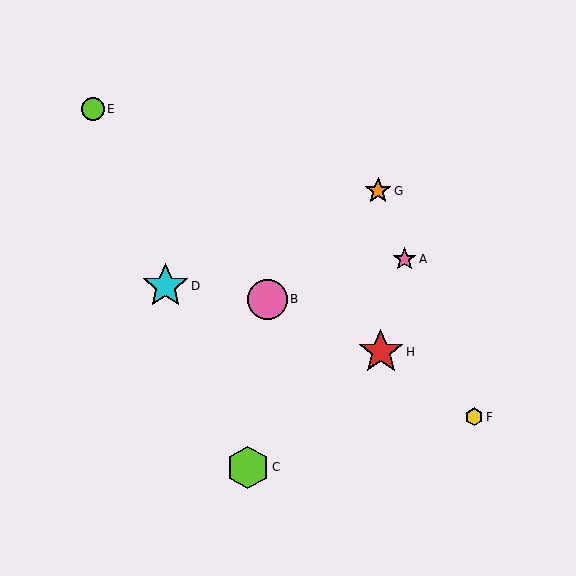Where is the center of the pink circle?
The center of the pink circle is at (267, 299).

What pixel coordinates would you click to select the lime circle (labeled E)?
Click at (93, 109) to select the lime circle E.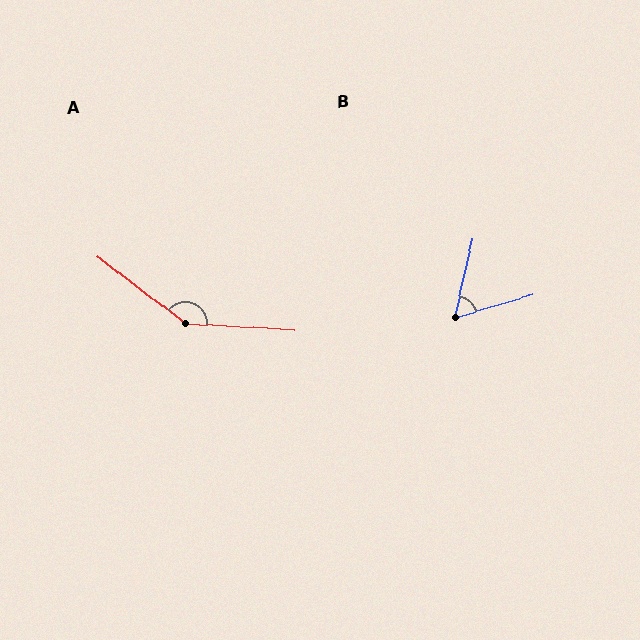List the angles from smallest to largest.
B (61°), A (146°).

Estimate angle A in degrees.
Approximately 146 degrees.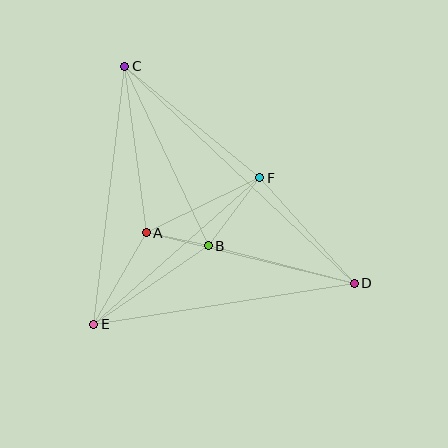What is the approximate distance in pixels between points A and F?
The distance between A and F is approximately 126 pixels.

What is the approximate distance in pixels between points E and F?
The distance between E and F is approximately 221 pixels.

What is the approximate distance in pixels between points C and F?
The distance between C and F is approximately 175 pixels.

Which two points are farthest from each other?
Points C and D are farthest from each other.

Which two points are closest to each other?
Points A and B are closest to each other.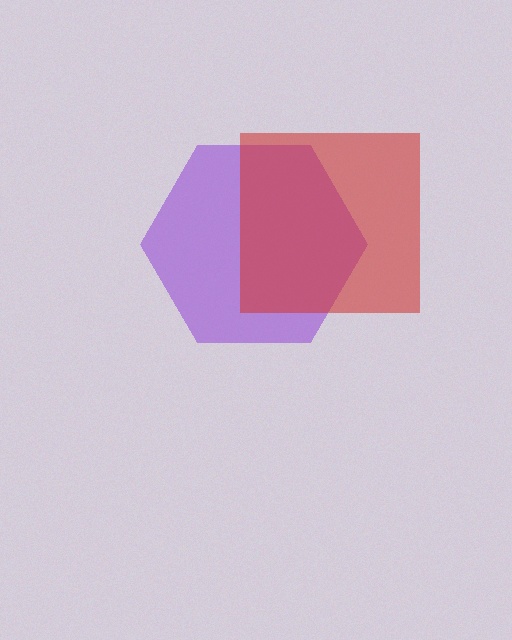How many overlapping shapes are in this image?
There are 2 overlapping shapes in the image.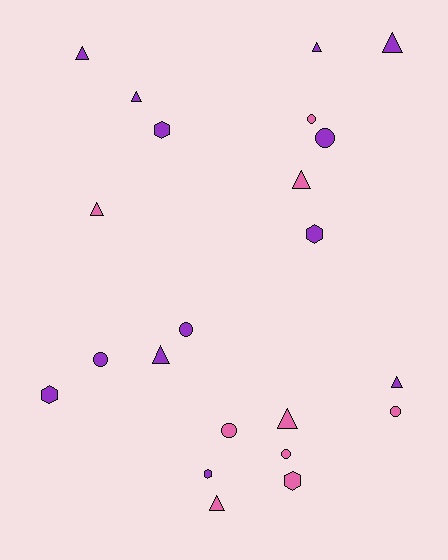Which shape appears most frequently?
Triangle, with 10 objects.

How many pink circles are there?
There are 4 pink circles.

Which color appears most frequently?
Purple, with 13 objects.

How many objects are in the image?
There are 22 objects.